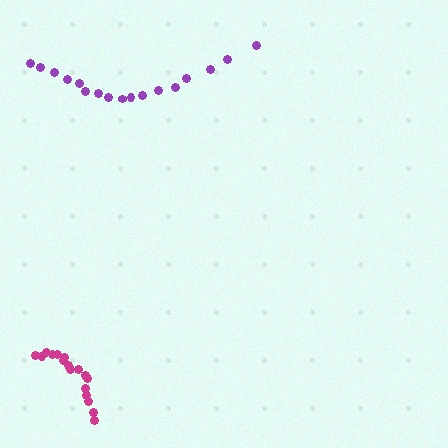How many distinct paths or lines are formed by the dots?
There are 2 distinct paths.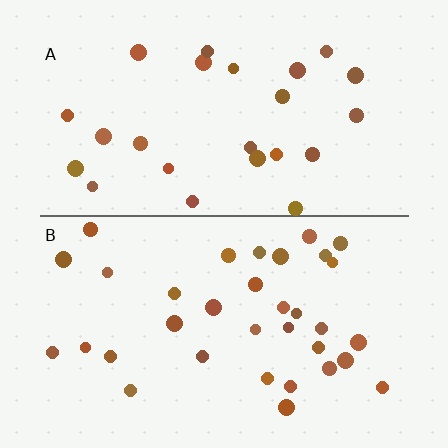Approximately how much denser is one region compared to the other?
Approximately 1.4× — region B over region A.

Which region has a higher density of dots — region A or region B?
B (the bottom).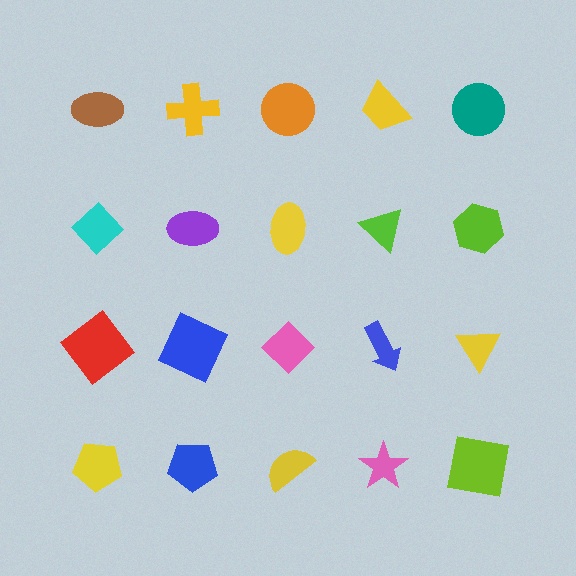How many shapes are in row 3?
5 shapes.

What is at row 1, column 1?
A brown ellipse.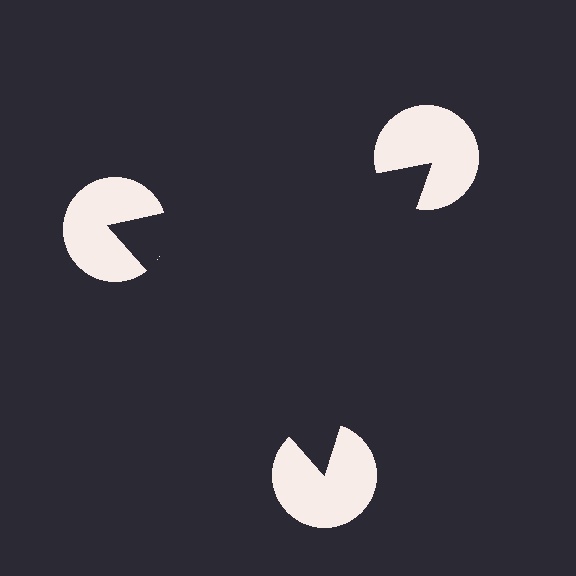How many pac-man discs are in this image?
There are 3 — one at each vertex of the illusory triangle.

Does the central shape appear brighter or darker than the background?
It typically appears slightly darker than the background, even though no actual brightness change is drawn.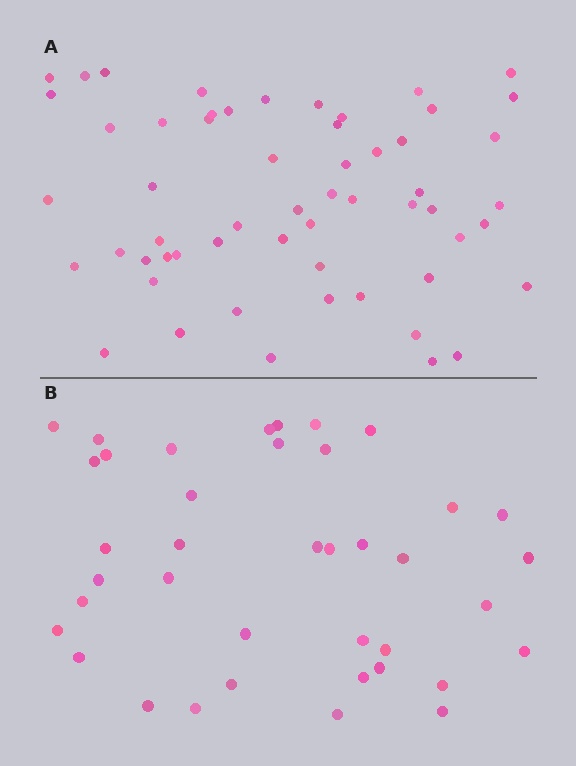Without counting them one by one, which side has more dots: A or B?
Region A (the top region) has more dots.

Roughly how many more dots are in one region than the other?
Region A has approximately 20 more dots than region B.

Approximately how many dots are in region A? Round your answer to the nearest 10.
About 60 dots. (The exact count is 57, which rounds to 60.)